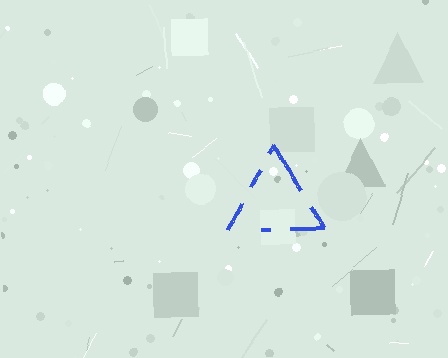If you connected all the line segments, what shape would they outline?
They would outline a triangle.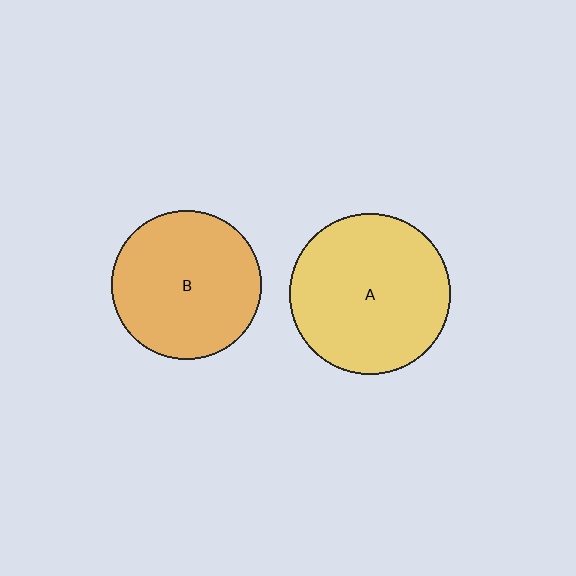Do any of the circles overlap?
No, none of the circles overlap.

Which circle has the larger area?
Circle A (yellow).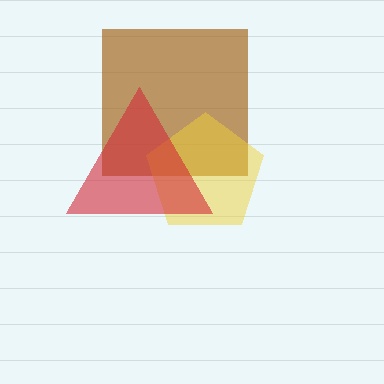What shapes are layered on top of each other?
The layered shapes are: a brown square, a yellow pentagon, a red triangle.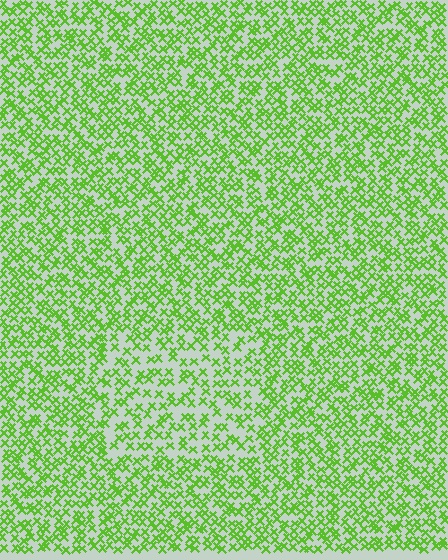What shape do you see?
I see a rectangle.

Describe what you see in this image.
The image contains small lime elements arranged at two different densities. A rectangle-shaped region is visible where the elements are less densely packed than the surrounding area.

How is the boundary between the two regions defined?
The boundary is defined by a change in element density (approximately 1.6x ratio). All elements are the same color, size, and shape.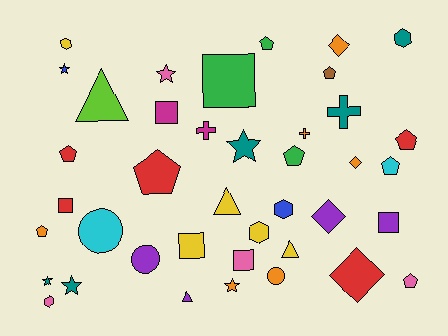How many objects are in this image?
There are 40 objects.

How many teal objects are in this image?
There are 5 teal objects.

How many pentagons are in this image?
There are 9 pentagons.